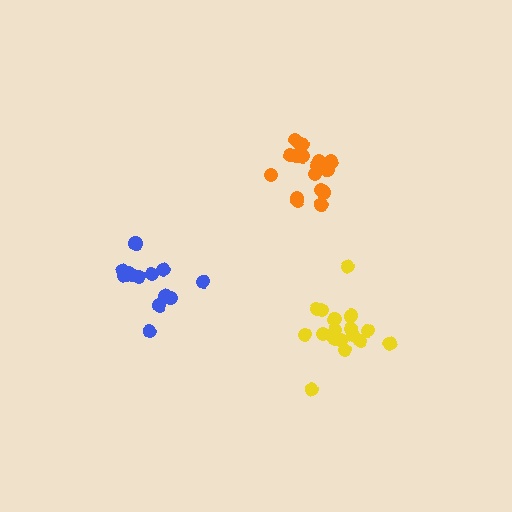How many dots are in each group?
Group 1: 17 dots, Group 2: 14 dots, Group 3: 18 dots (49 total).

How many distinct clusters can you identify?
There are 3 distinct clusters.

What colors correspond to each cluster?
The clusters are colored: orange, blue, yellow.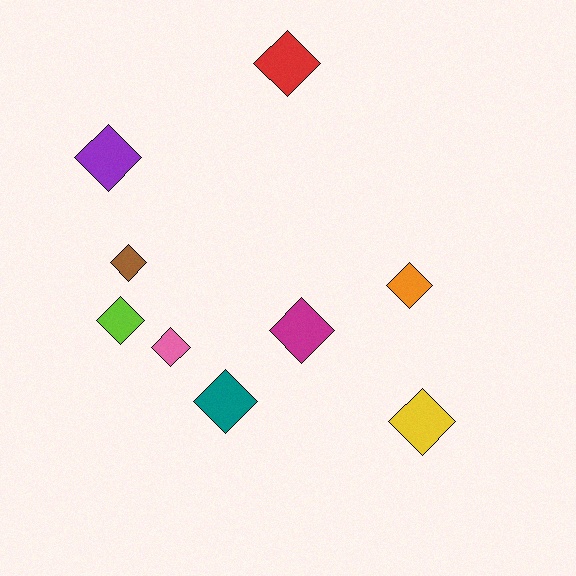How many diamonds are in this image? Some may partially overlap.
There are 9 diamonds.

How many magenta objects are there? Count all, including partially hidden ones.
There is 1 magenta object.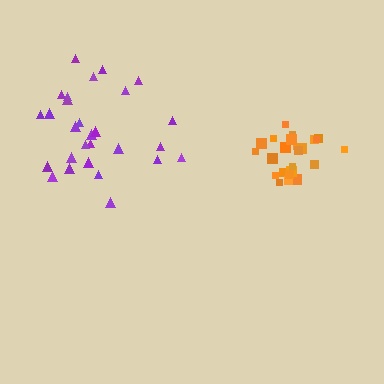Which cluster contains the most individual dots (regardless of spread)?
Purple (29).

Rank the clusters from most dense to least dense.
orange, purple.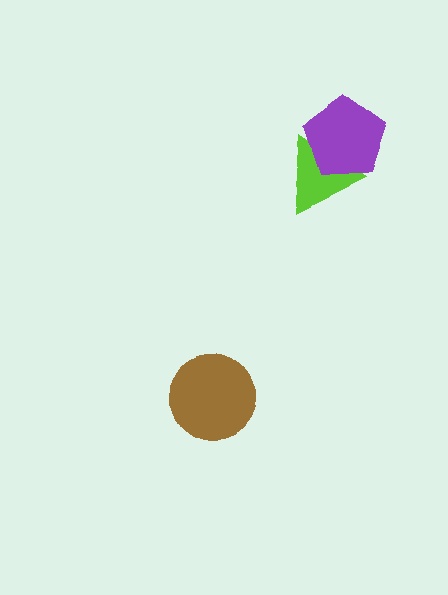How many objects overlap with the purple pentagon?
1 object overlaps with the purple pentagon.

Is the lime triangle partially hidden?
Yes, it is partially covered by another shape.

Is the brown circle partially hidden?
No, no other shape covers it.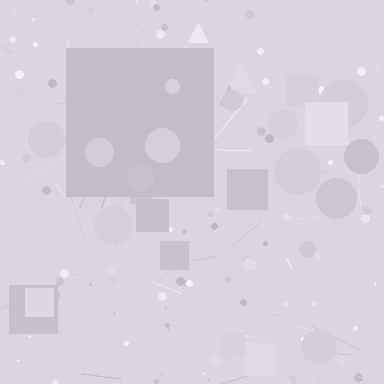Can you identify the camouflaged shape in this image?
The camouflaged shape is a square.